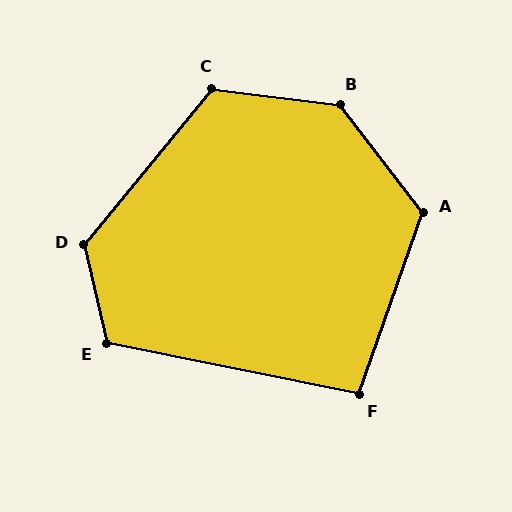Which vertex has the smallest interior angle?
F, at approximately 98 degrees.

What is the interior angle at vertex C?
Approximately 122 degrees (obtuse).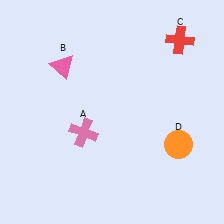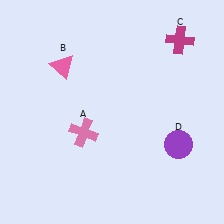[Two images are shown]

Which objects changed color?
C changed from red to magenta. D changed from orange to purple.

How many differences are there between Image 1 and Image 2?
There are 2 differences between the two images.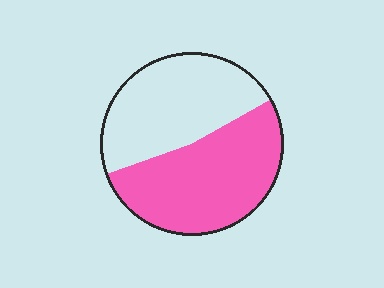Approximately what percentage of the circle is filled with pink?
Approximately 55%.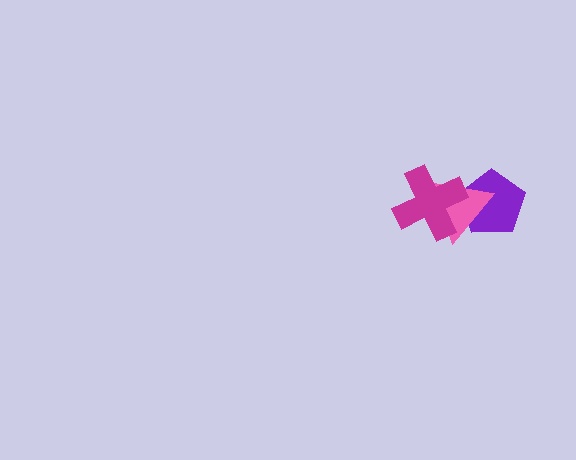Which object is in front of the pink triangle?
The magenta cross is in front of the pink triangle.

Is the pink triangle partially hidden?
Yes, it is partially covered by another shape.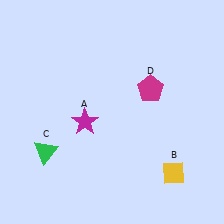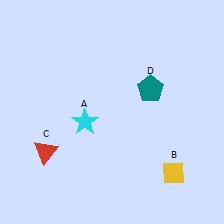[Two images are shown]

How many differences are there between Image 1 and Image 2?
There are 3 differences between the two images.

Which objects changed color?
A changed from magenta to cyan. C changed from green to red. D changed from magenta to teal.